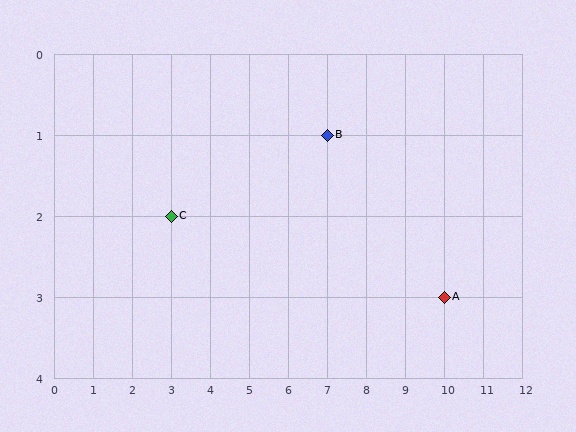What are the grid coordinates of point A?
Point A is at grid coordinates (10, 3).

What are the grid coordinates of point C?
Point C is at grid coordinates (3, 2).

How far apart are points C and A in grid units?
Points C and A are 7 columns and 1 row apart (about 7.1 grid units diagonally).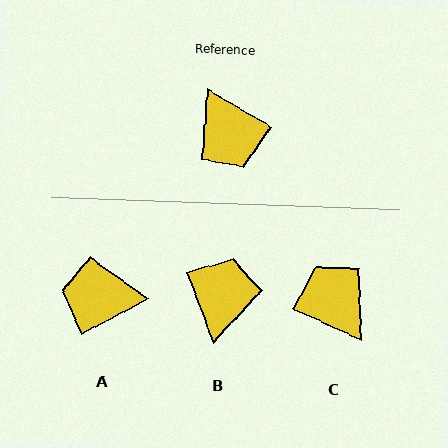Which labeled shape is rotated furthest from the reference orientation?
C, about 174 degrees away.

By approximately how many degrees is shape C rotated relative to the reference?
Approximately 174 degrees clockwise.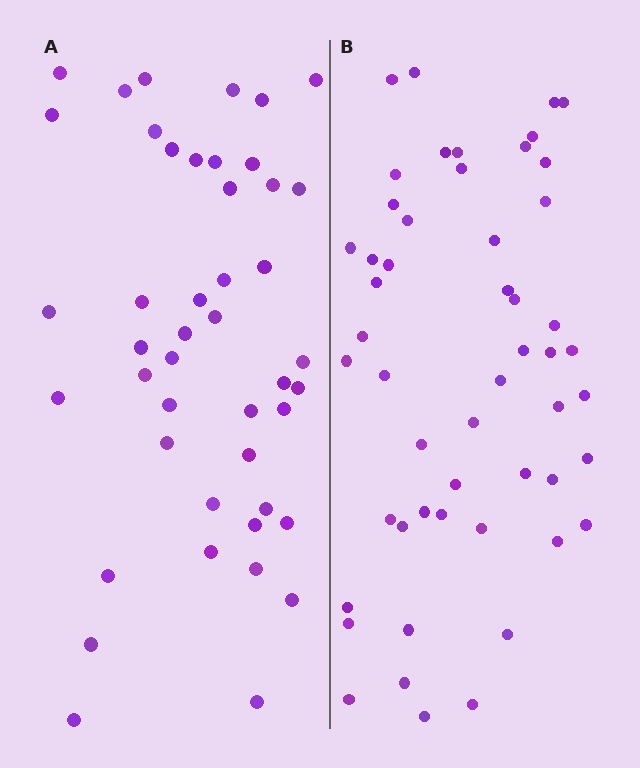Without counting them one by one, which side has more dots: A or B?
Region B (the right region) has more dots.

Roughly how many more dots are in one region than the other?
Region B has roughly 8 or so more dots than region A.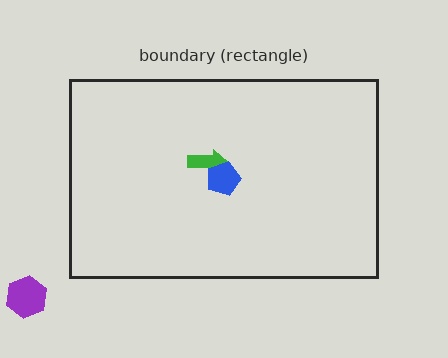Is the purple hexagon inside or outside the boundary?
Outside.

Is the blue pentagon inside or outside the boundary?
Inside.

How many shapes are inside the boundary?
2 inside, 1 outside.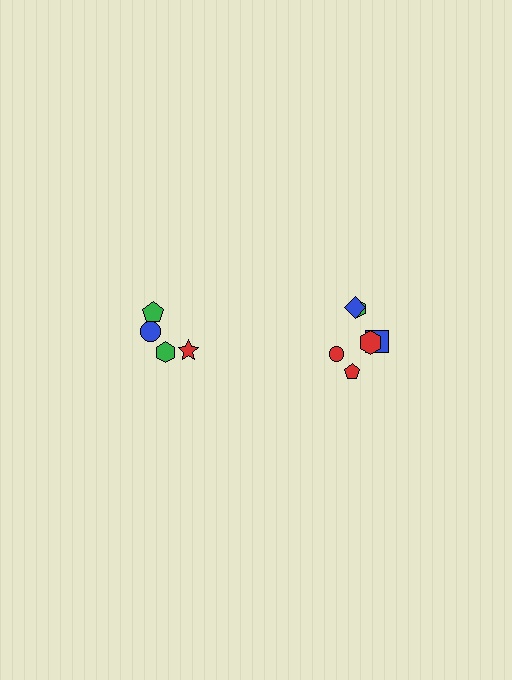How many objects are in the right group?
There are 6 objects.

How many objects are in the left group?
There are 4 objects.